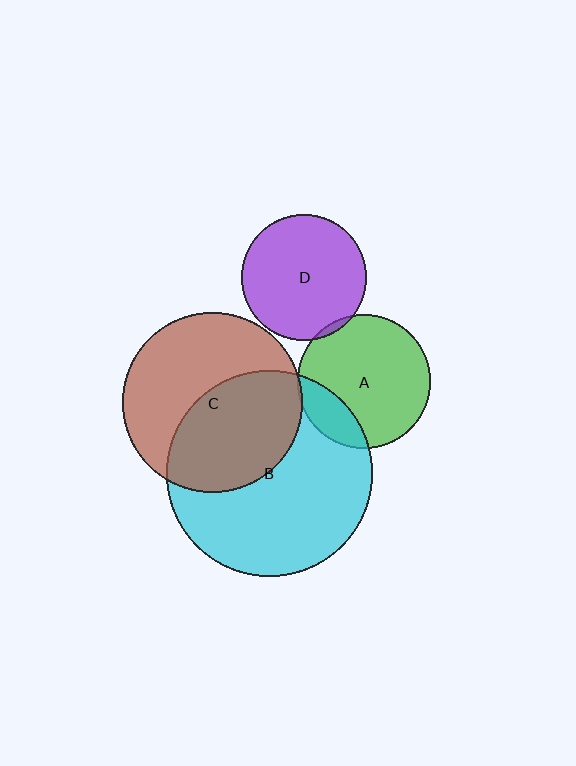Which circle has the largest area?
Circle B (cyan).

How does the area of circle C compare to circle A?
Approximately 1.8 times.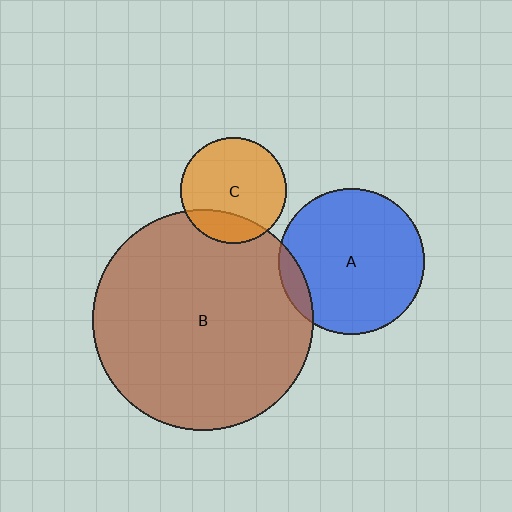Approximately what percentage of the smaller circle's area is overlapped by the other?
Approximately 20%.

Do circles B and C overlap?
Yes.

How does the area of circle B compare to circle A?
Approximately 2.3 times.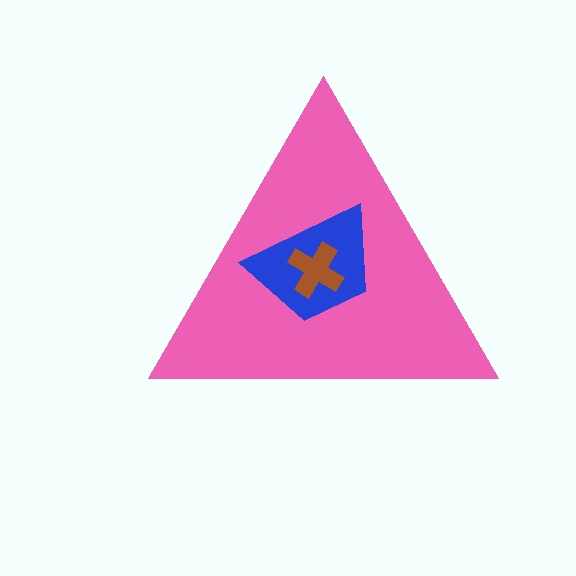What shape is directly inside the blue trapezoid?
The brown cross.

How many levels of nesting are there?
3.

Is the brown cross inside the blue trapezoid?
Yes.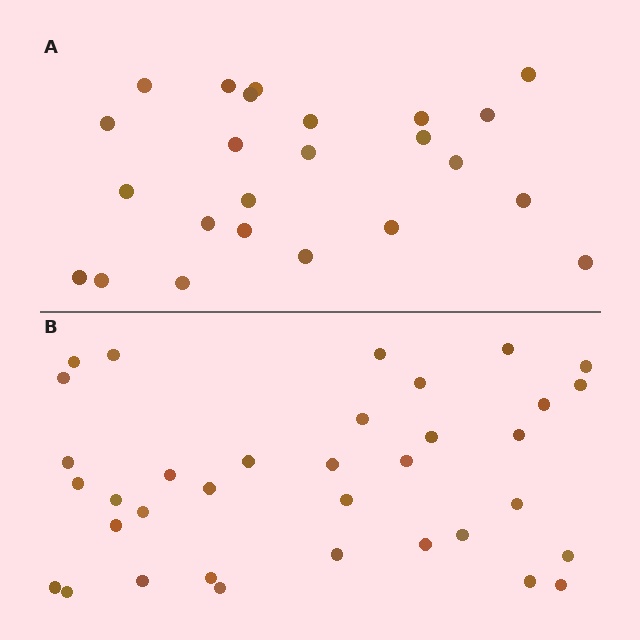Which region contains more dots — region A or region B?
Region B (the bottom region) has more dots.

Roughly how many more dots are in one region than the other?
Region B has roughly 12 or so more dots than region A.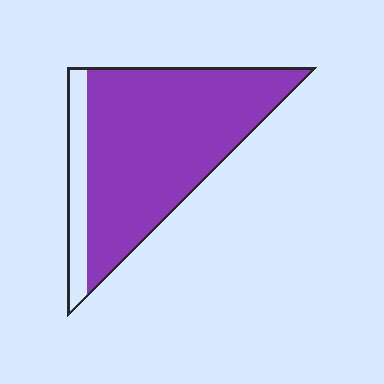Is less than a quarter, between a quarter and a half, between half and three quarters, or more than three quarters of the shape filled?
More than three quarters.